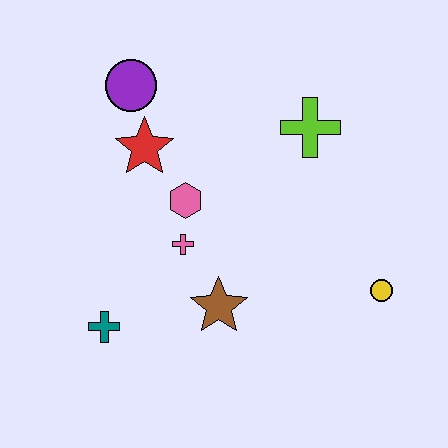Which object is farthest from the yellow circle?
The purple circle is farthest from the yellow circle.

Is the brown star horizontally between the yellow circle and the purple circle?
Yes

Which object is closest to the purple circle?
The red star is closest to the purple circle.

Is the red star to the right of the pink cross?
No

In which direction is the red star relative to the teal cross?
The red star is above the teal cross.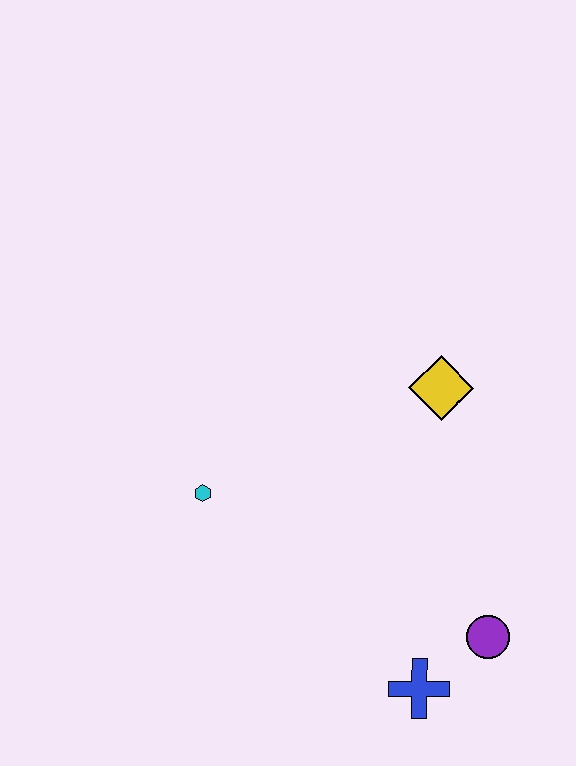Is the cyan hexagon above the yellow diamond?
No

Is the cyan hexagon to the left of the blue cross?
Yes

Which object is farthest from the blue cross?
The yellow diamond is farthest from the blue cross.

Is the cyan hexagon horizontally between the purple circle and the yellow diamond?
No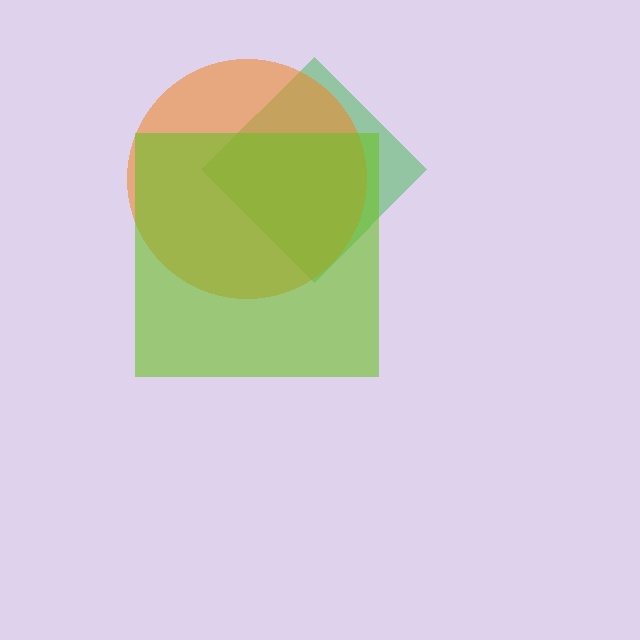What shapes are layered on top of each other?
The layered shapes are: a green diamond, an orange circle, a lime square.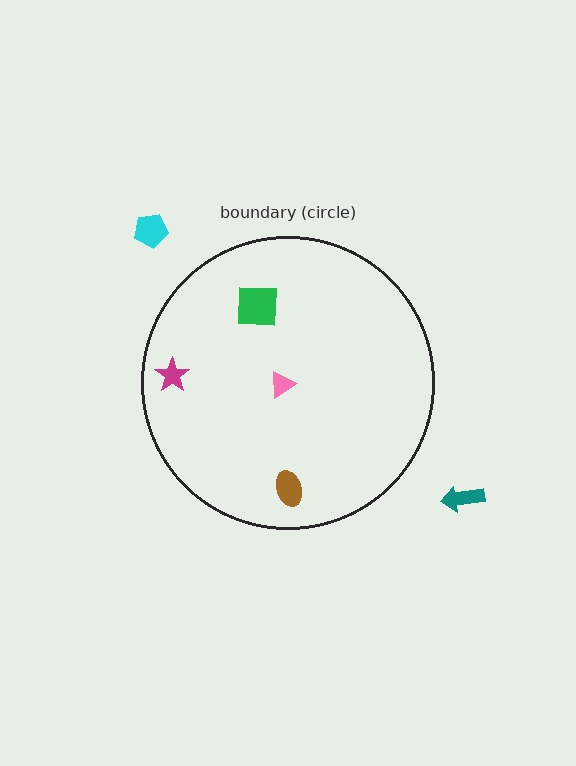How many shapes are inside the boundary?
4 inside, 2 outside.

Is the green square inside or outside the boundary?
Inside.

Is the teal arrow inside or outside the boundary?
Outside.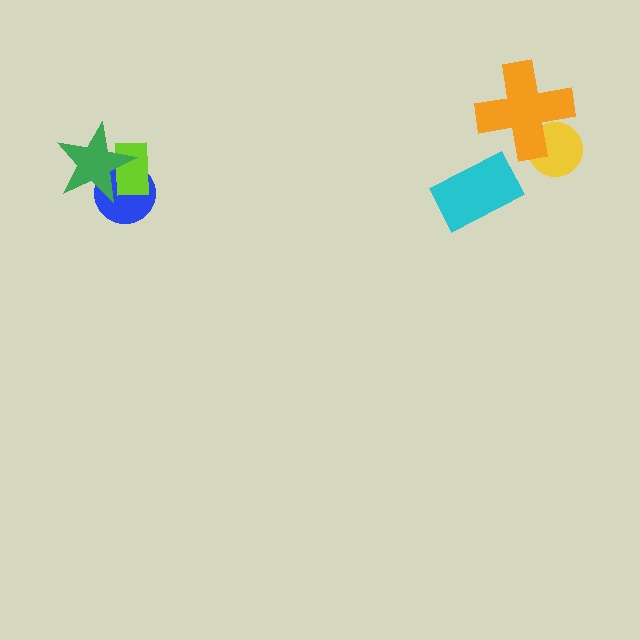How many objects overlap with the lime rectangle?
2 objects overlap with the lime rectangle.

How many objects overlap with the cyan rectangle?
0 objects overlap with the cyan rectangle.